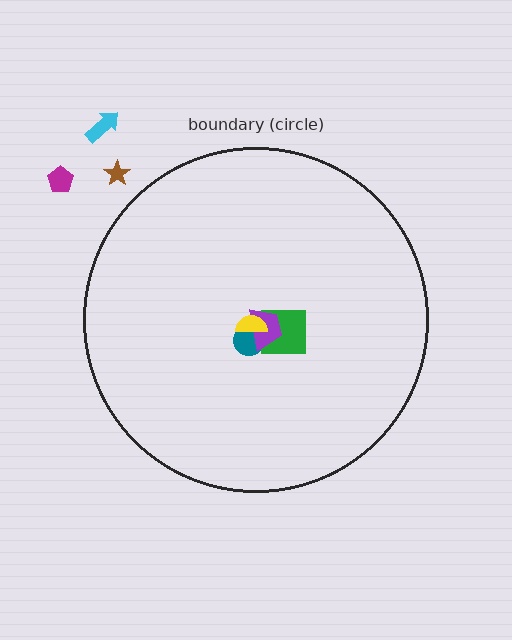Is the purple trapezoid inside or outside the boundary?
Inside.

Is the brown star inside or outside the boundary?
Outside.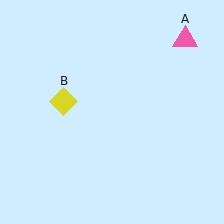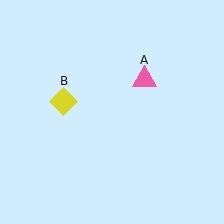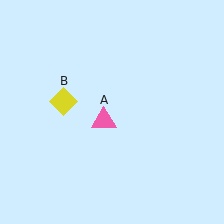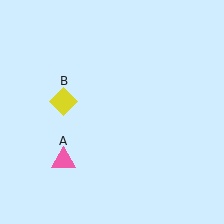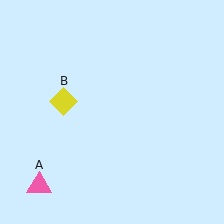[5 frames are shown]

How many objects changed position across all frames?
1 object changed position: pink triangle (object A).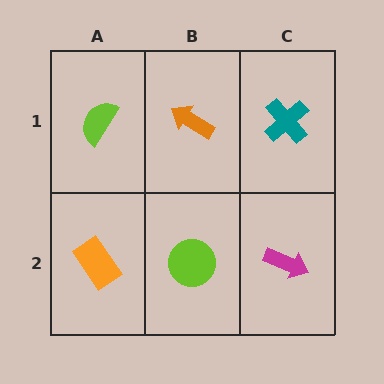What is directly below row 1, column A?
An orange rectangle.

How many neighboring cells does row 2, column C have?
2.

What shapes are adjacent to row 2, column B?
An orange arrow (row 1, column B), an orange rectangle (row 2, column A), a magenta arrow (row 2, column C).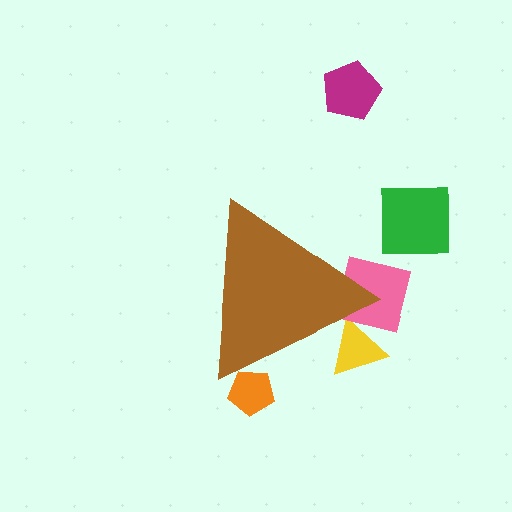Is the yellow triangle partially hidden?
Yes, the yellow triangle is partially hidden behind the brown triangle.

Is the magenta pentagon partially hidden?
No, the magenta pentagon is fully visible.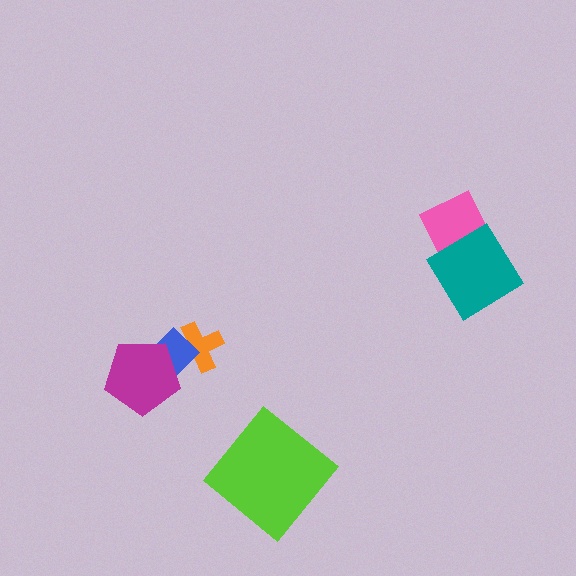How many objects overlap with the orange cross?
1 object overlaps with the orange cross.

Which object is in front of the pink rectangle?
The teal diamond is in front of the pink rectangle.